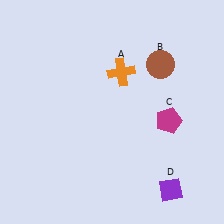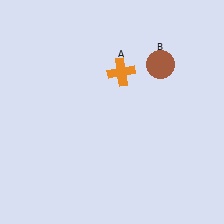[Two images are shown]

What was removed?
The magenta pentagon (C), the purple diamond (D) were removed in Image 2.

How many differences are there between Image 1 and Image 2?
There are 2 differences between the two images.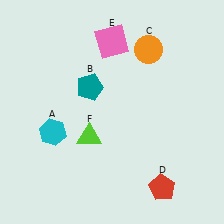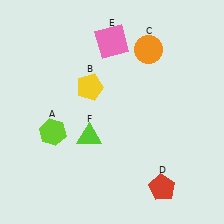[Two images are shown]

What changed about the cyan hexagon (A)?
In Image 1, A is cyan. In Image 2, it changed to lime.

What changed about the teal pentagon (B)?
In Image 1, B is teal. In Image 2, it changed to yellow.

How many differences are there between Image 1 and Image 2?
There are 2 differences between the two images.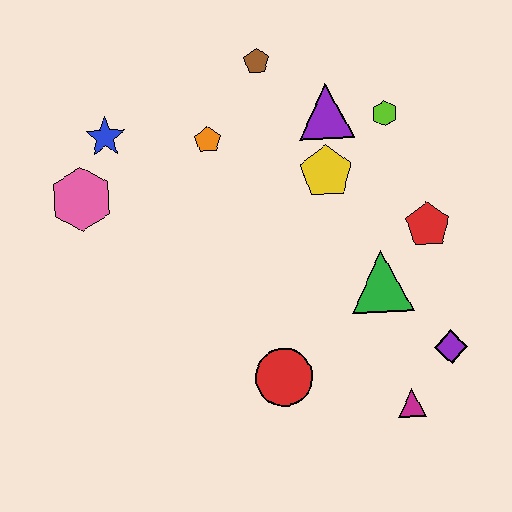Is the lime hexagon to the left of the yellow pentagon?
No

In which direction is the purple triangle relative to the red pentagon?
The purple triangle is above the red pentagon.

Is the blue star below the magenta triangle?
No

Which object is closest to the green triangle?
The red pentagon is closest to the green triangle.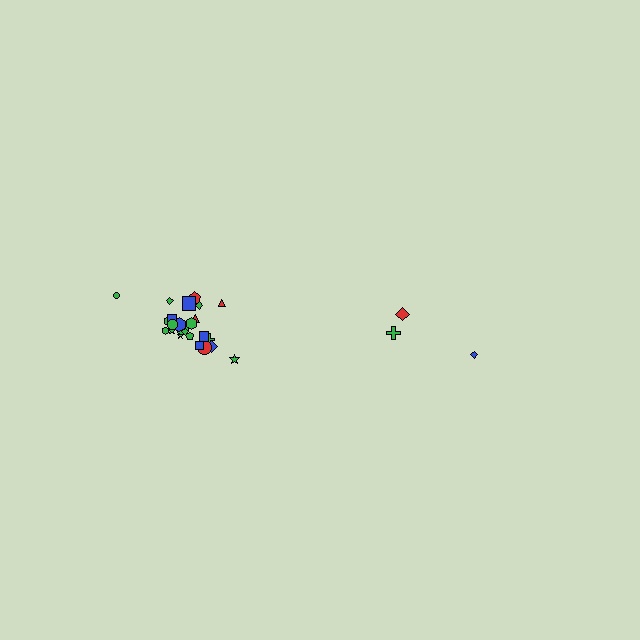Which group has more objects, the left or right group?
The left group.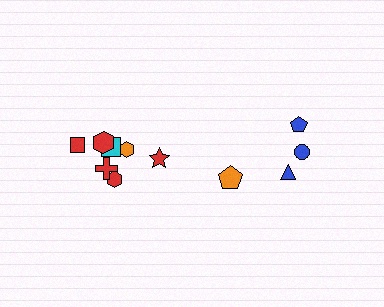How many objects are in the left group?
There are 7 objects.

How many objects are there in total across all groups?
There are 11 objects.